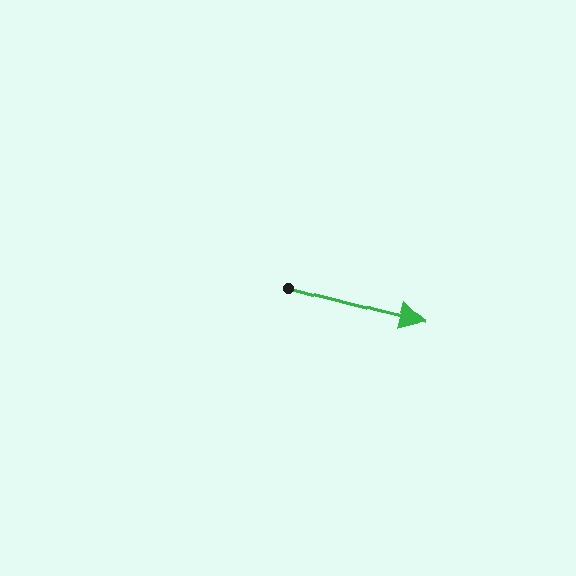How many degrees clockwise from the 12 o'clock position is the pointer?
Approximately 105 degrees.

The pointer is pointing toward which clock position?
Roughly 3 o'clock.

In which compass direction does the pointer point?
East.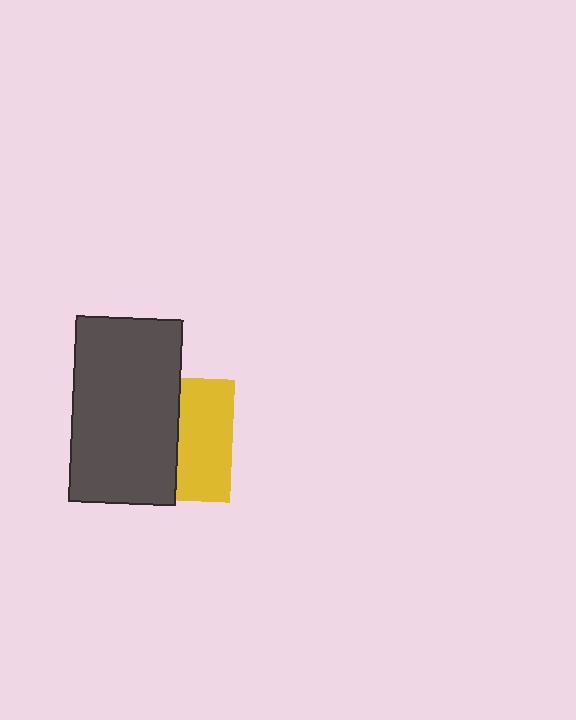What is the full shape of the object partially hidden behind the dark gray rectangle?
The partially hidden object is a yellow square.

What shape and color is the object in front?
The object in front is a dark gray rectangle.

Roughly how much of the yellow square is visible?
A small part of it is visible (roughly 44%).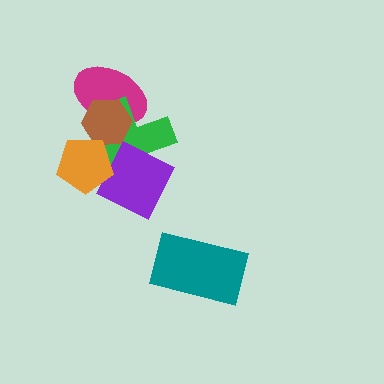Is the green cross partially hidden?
Yes, it is partially covered by another shape.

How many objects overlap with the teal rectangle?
0 objects overlap with the teal rectangle.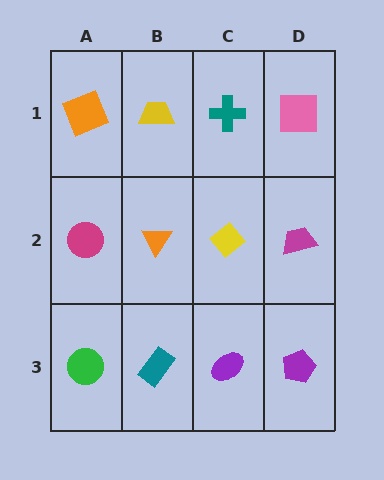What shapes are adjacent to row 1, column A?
A magenta circle (row 2, column A), a yellow trapezoid (row 1, column B).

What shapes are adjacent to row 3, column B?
An orange triangle (row 2, column B), a green circle (row 3, column A), a purple ellipse (row 3, column C).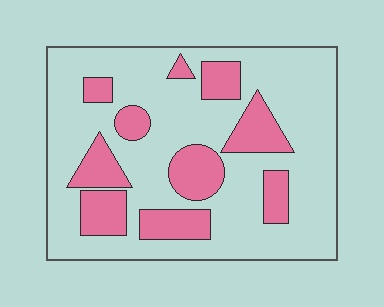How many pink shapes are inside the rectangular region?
10.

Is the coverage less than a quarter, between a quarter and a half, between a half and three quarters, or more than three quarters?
Between a quarter and a half.